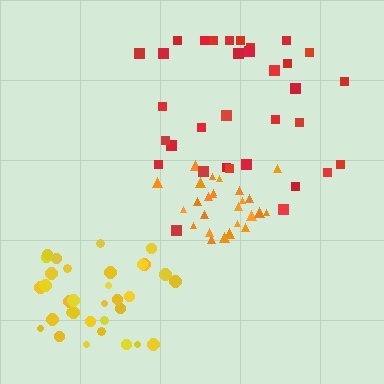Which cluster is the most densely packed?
Orange.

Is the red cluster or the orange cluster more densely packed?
Orange.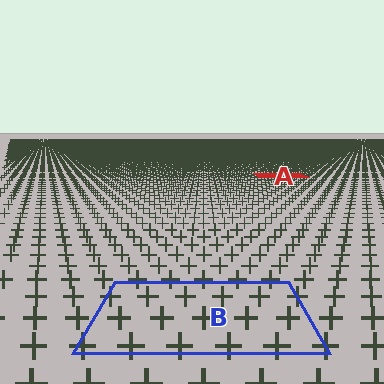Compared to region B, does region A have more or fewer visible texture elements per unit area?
Region A has more texture elements per unit area — they are packed more densely because it is farther away.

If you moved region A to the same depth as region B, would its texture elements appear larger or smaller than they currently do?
They would appear larger. At a closer depth, the same texture elements are projected at a bigger on-screen size.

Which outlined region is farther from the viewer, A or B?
Region A is farther from the viewer — the texture elements inside it appear smaller and more densely packed.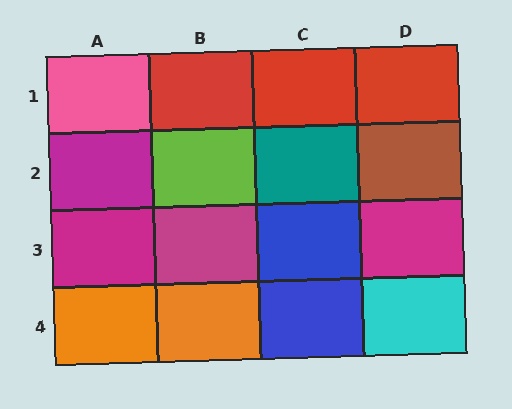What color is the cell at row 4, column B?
Orange.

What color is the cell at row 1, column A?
Pink.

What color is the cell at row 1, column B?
Red.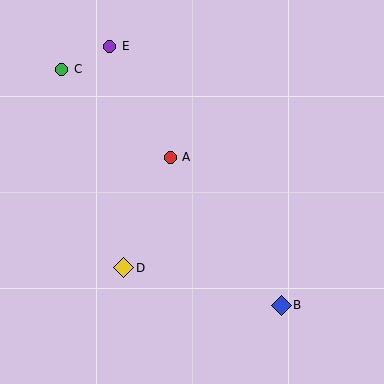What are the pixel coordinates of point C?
Point C is at (62, 69).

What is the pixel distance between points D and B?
The distance between D and B is 162 pixels.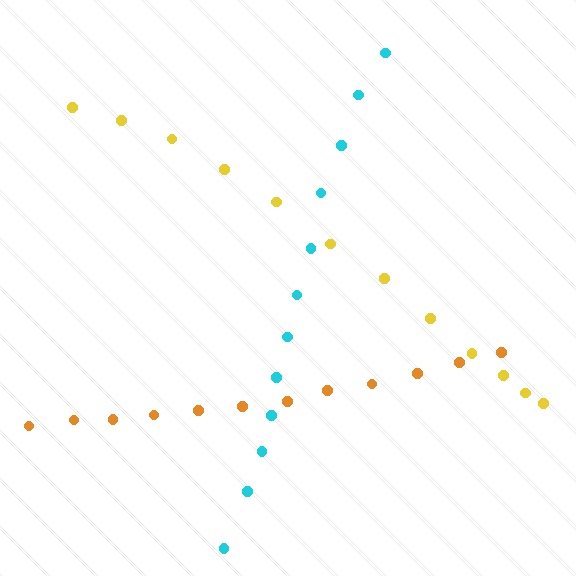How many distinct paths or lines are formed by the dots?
There are 3 distinct paths.